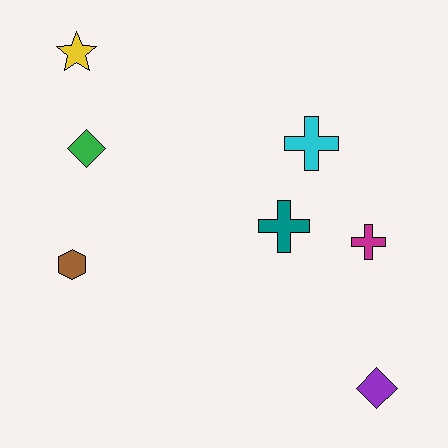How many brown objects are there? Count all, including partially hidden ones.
There is 1 brown object.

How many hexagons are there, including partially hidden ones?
There is 1 hexagon.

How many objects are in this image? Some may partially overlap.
There are 7 objects.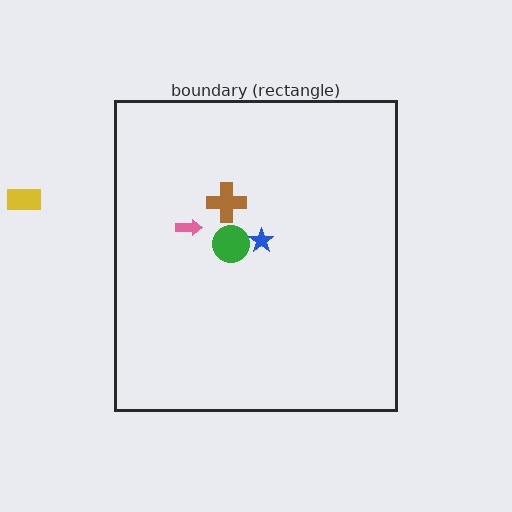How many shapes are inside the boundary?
4 inside, 1 outside.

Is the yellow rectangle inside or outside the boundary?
Outside.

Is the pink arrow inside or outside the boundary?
Inside.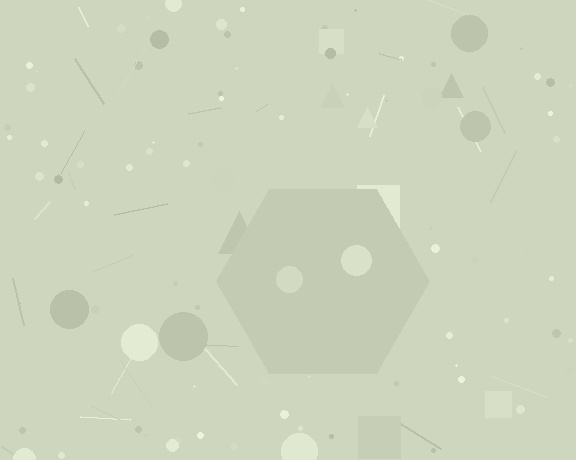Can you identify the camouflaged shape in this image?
The camouflaged shape is a hexagon.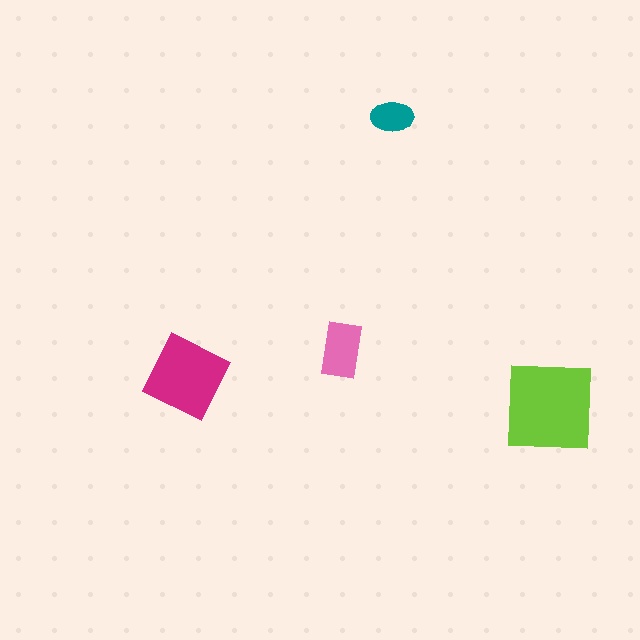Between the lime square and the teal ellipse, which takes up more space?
The lime square.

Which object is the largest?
The lime square.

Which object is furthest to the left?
The magenta diamond is leftmost.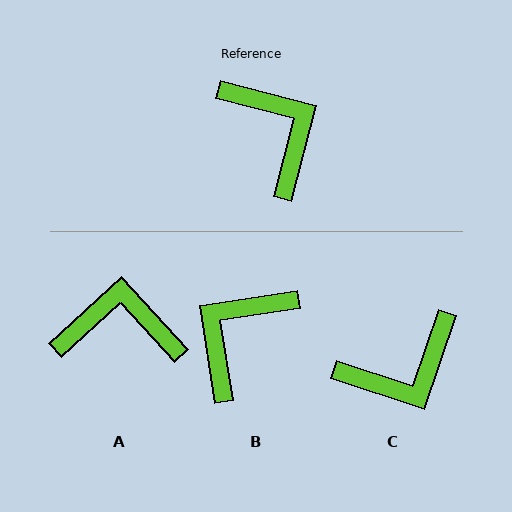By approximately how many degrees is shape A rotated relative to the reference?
Approximately 57 degrees counter-clockwise.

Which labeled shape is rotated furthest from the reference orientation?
B, about 113 degrees away.